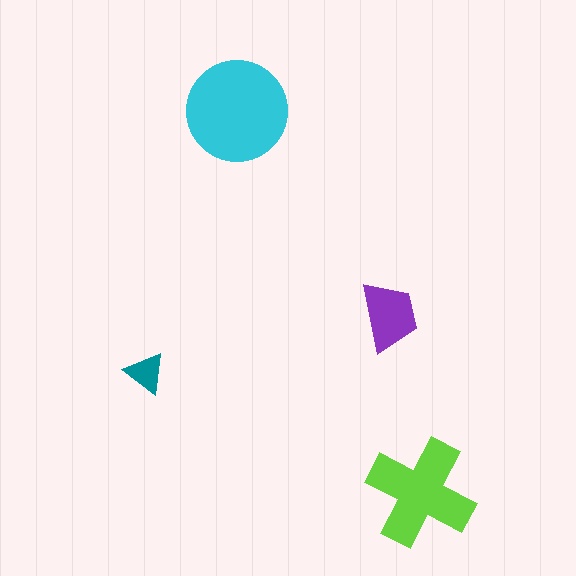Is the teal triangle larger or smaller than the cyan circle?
Smaller.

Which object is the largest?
The cyan circle.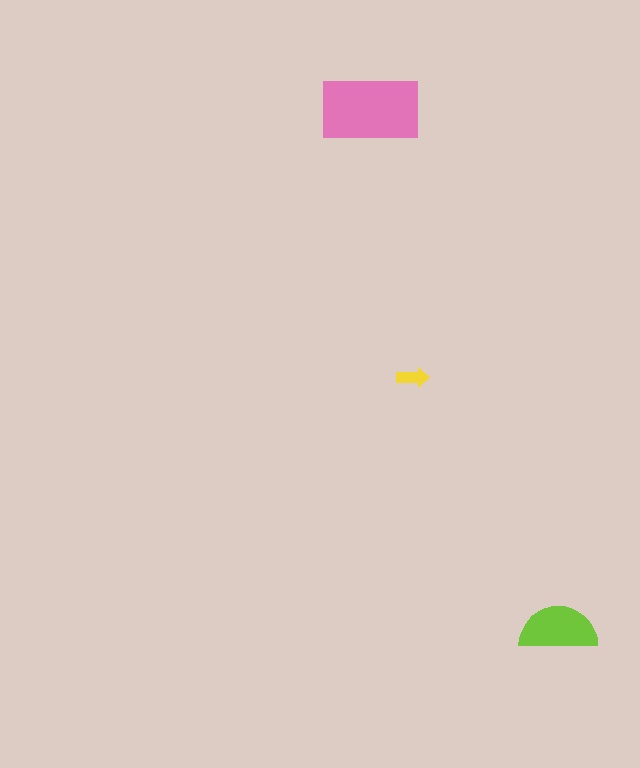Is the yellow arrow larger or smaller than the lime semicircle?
Smaller.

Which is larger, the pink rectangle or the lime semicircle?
The pink rectangle.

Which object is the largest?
The pink rectangle.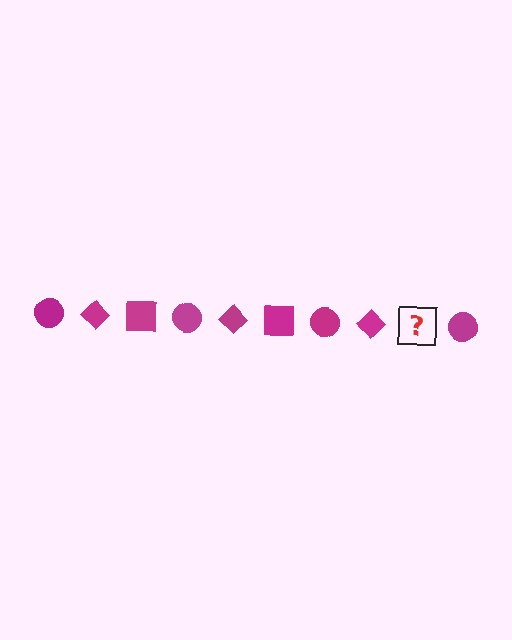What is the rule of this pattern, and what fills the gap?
The rule is that the pattern cycles through circle, diamond, square shapes in magenta. The gap should be filled with a magenta square.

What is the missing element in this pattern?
The missing element is a magenta square.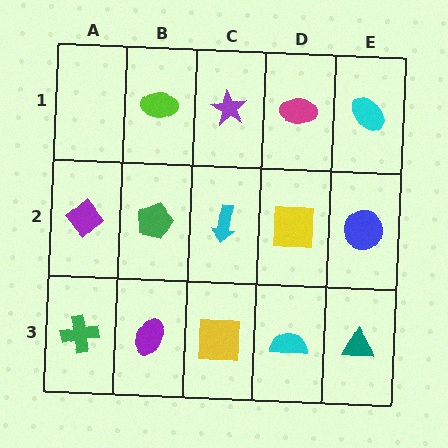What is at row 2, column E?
A blue circle.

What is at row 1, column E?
A cyan ellipse.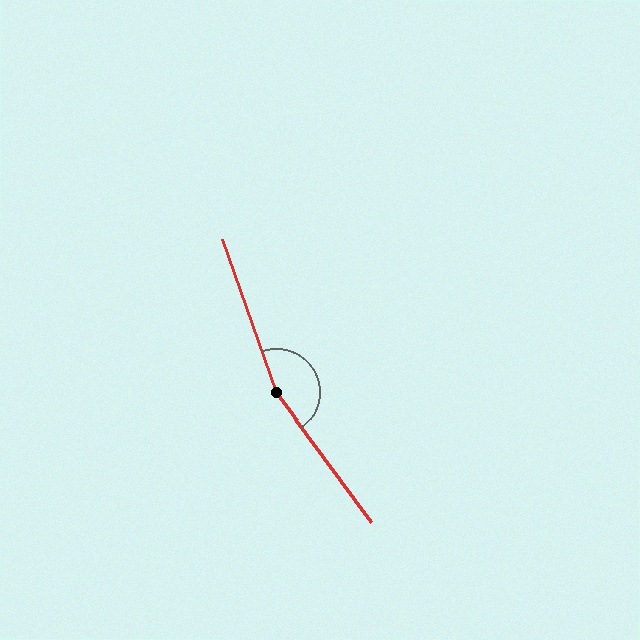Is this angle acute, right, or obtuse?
It is obtuse.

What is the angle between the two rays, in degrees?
Approximately 163 degrees.